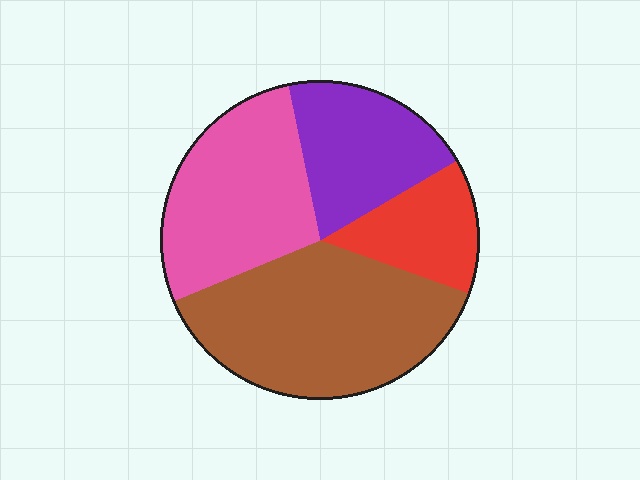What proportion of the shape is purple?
Purple takes up about one fifth (1/5) of the shape.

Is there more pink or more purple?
Pink.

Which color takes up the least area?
Red, at roughly 15%.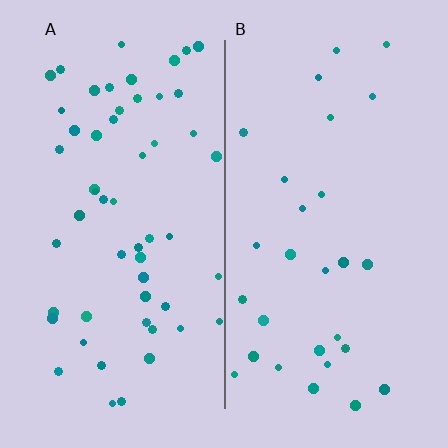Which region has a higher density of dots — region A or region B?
A (the left).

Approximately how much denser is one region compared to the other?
Approximately 1.9× — region A over region B.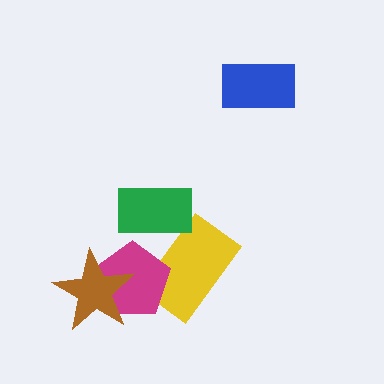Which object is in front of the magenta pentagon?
The brown star is in front of the magenta pentagon.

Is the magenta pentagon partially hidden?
Yes, it is partially covered by another shape.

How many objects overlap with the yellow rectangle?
2 objects overlap with the yellow rectangle.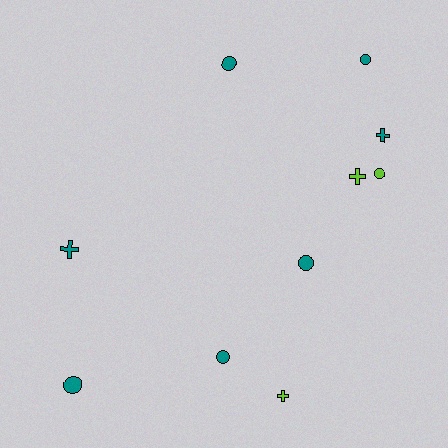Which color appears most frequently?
Teal, with 7 objects.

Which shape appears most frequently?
Circle, with 6 objects.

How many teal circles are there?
There are 5 teal circles.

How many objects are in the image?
There are 10 objects.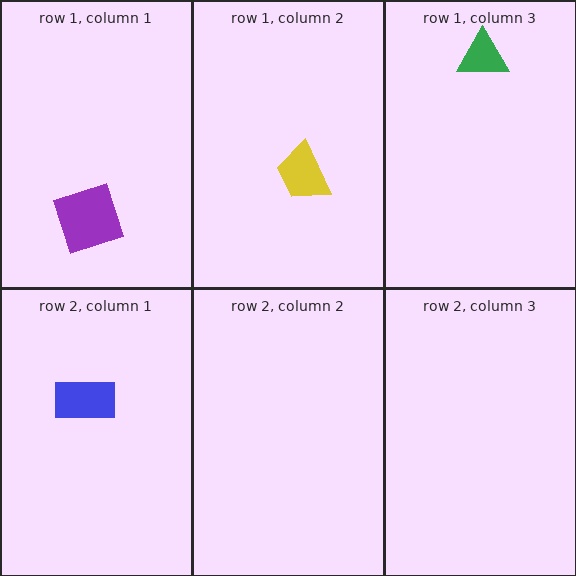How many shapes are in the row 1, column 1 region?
1.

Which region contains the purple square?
The row 1, column 1 region.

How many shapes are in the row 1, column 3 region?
1.